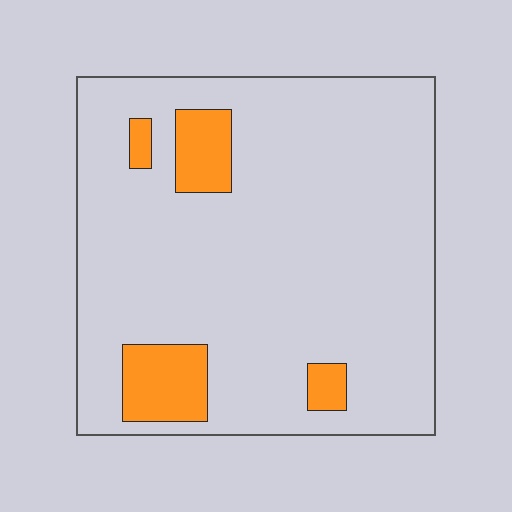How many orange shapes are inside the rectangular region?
4.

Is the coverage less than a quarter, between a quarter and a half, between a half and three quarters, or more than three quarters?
Less than a quarter.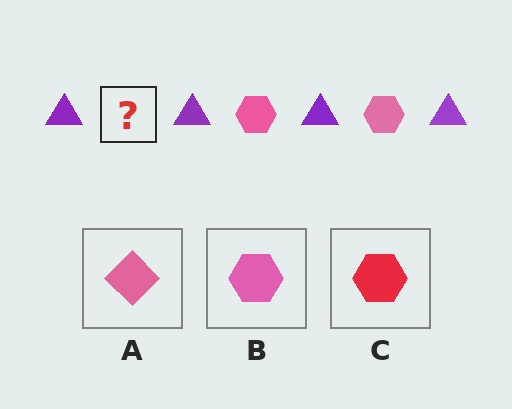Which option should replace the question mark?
Option B.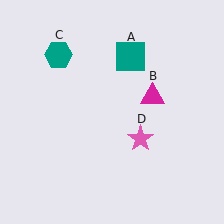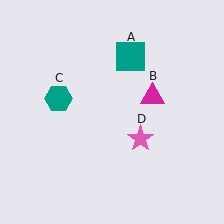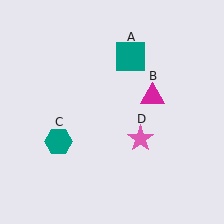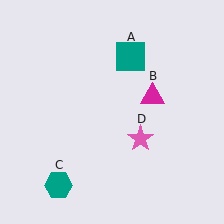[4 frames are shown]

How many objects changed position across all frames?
1 object changed position: teal hexagon (object C).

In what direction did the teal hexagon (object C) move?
The teal hexagon (object C) moved down.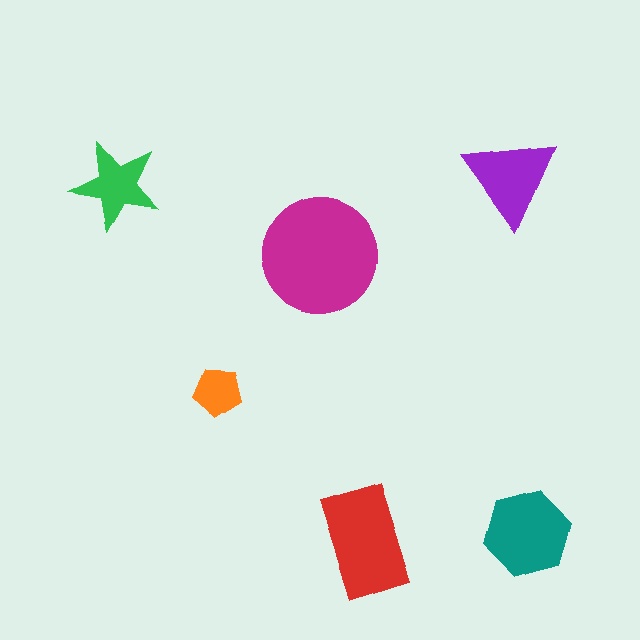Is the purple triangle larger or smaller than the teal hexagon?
Smaller.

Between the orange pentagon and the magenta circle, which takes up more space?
The magenta circle.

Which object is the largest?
The magenta circle.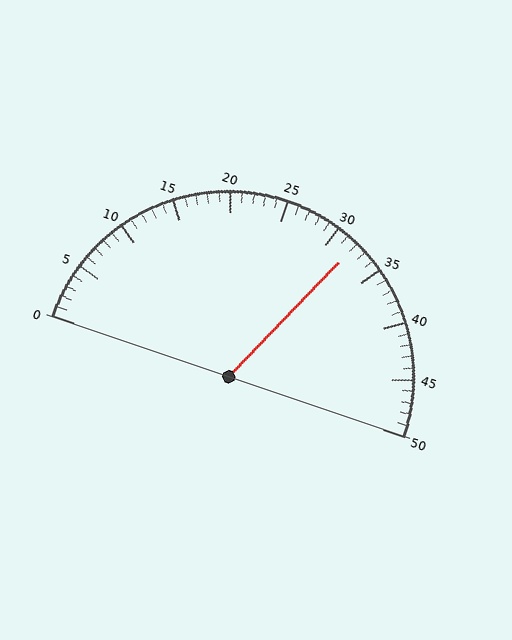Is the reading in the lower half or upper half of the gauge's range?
The reading is in the upper half of the range (0 to 50).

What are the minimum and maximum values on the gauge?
The gauge ranges from 0 to 50.